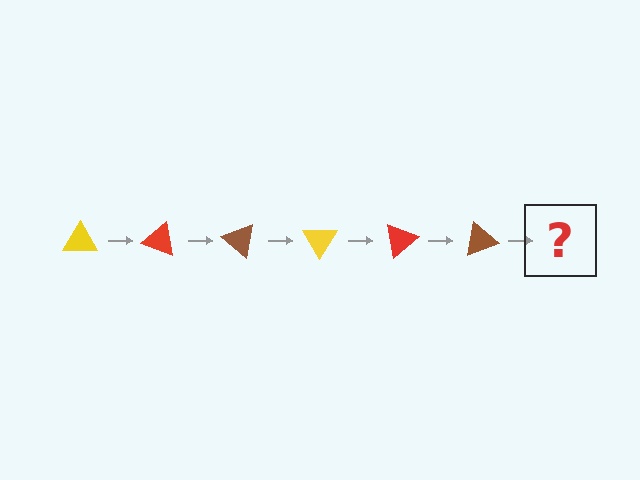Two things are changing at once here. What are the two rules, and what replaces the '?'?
The two rules are that it rotates 20 degrees each step and the color cycles through yellow, red, and brown. The '?' should be a yellow triangle, rotated 120 degrees from the start.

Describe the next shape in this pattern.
It should be a yellow triangle, rotated 120 degrees from the start.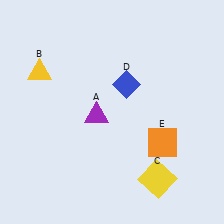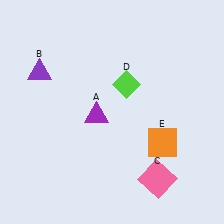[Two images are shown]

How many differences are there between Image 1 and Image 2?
There are 3 differences between the two images.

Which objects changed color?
B changed from yellow to purple. C changed from yellow to pink. D changed from blue to lime.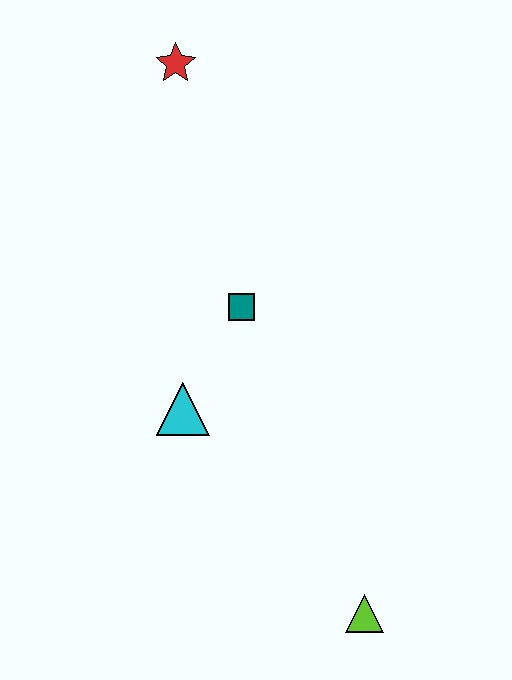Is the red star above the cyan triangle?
Yes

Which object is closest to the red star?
The teal square is closest to the red star.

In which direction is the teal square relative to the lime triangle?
The teal square is above the lime triangle.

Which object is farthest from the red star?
The lime triangle is farthest from the red star.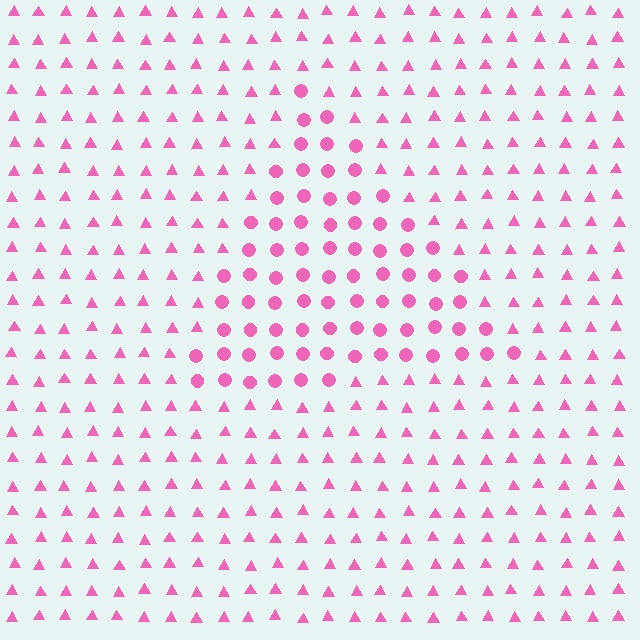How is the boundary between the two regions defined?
The boundary is defined by a change in element shape: circles inside vs. triangles outside. All elements share the same color and spacing.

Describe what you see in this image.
The image is filled with small pink elements arranged in a uniform grid. A triangle-shaped region contains circles, while the surrounding area contains triangles. The boundary is defined purely by the change in element shape.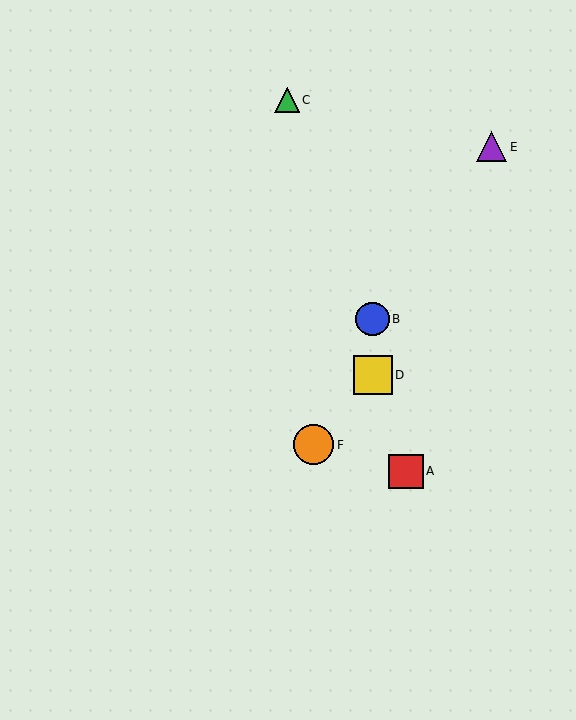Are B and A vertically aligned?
No, B is at x≈373 and A is at x≈406.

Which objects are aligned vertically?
Objects B, D are aligned vertically.